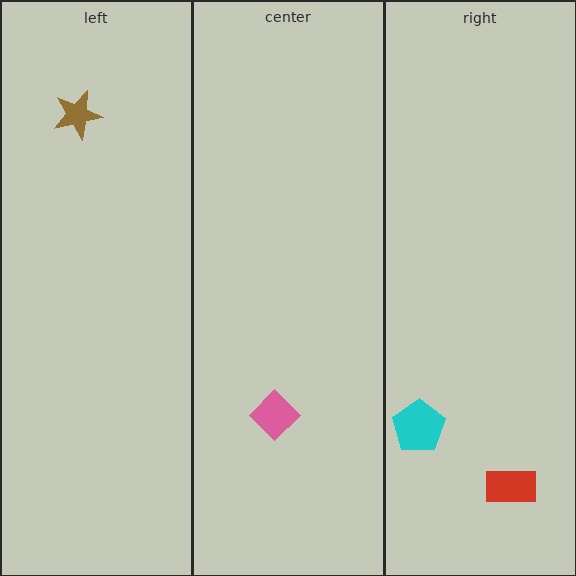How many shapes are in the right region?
2.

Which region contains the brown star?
The left region.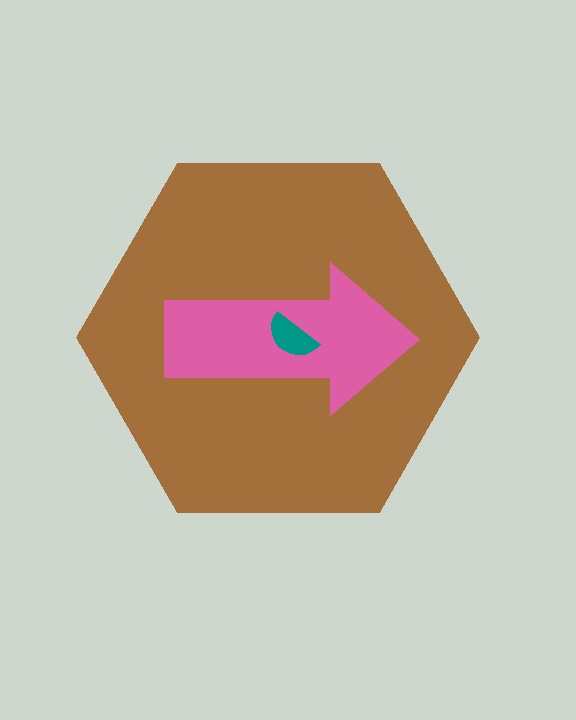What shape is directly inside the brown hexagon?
The pink arrow.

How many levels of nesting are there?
3.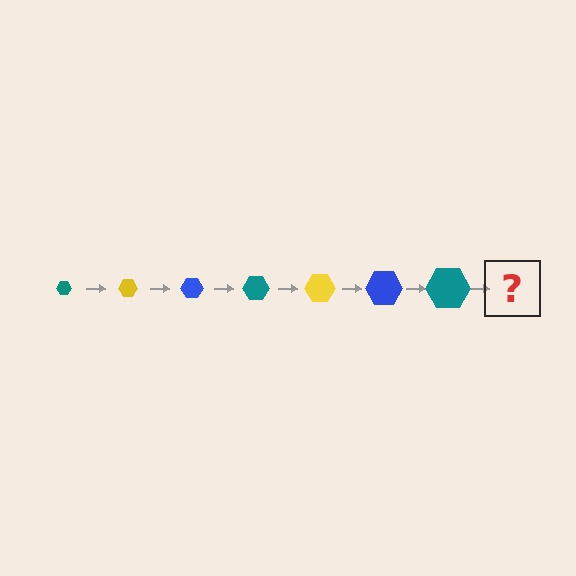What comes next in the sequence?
The next element should be a yellow hexagon, larger than the previous one.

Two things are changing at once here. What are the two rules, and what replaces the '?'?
The two rules are that the hexagon grows larger each step and the color cycles through teal, yellow, and blue. The '?' should be a yellow hexagon, larger than the previous one.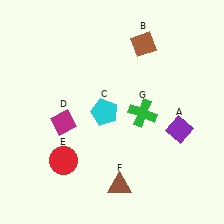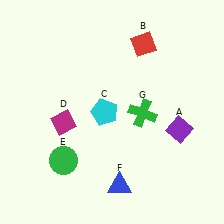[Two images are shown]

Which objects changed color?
B changed from brown to red. E changed from red to green. F changed from brown to blue.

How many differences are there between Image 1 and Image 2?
There are 3 differences between the two images.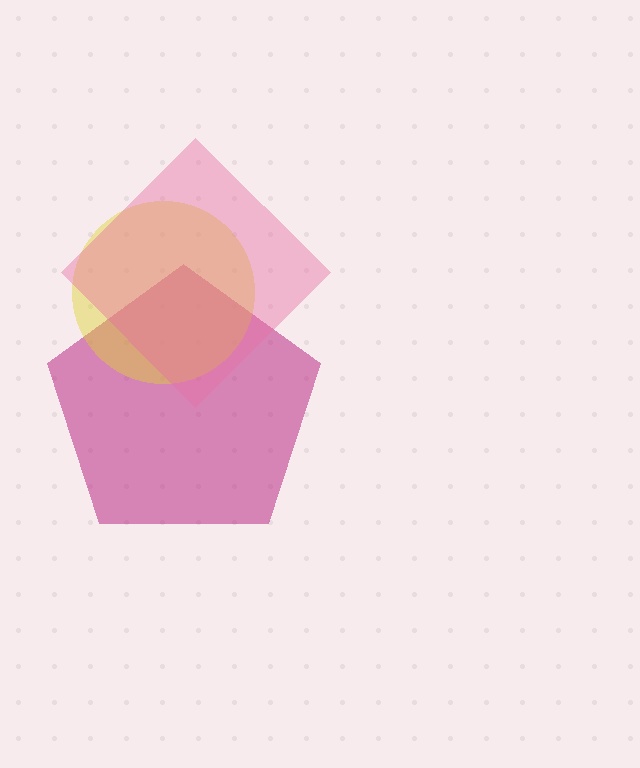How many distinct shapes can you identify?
There are 3 distinct shapes: a magenta pentagon, a yellow circle, a pink diamond.